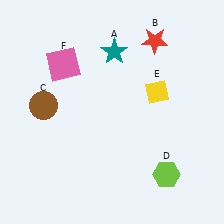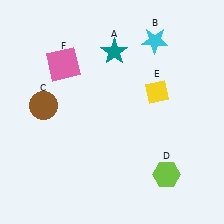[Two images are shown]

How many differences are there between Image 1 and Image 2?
There is 1 difference between the two images.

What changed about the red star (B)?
In Image 1, B is red. In Image 2, it changed to cyan.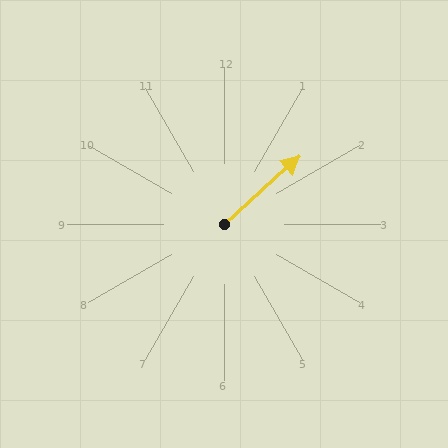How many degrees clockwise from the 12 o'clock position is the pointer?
Approximately 48 degrees.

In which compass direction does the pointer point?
Northeast.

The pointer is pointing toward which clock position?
Roughly 2 o'clock.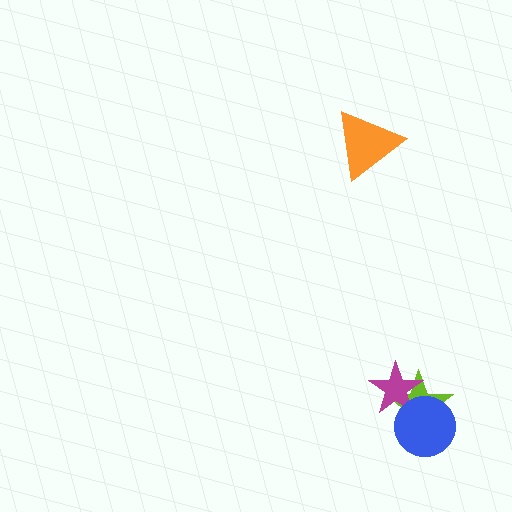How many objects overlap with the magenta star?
2 objects overlap with the magenta star.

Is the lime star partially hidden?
Yes, it is partially covered by another shape.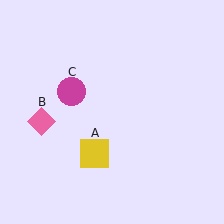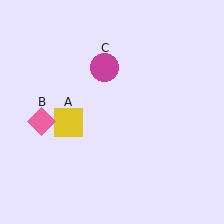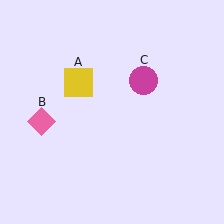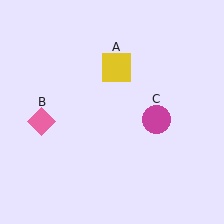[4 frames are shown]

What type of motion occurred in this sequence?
The yellow square (object A), magenta circle (object C) rotated clockwise around the center of the scene.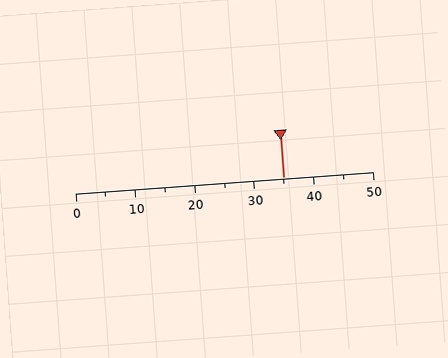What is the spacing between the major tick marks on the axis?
The major ticks are spaced 10 apart.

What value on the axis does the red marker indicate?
The marker indicates approximately 35.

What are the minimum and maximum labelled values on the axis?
The axis runs from 0 to 50.